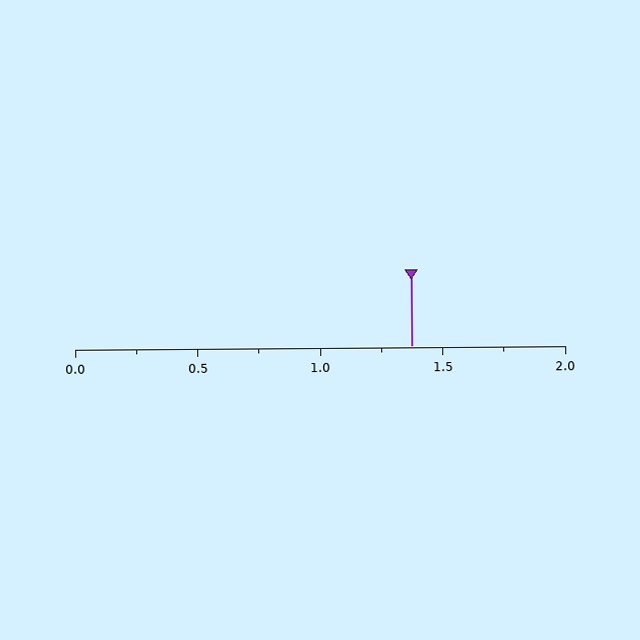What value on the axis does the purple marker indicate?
The marker indicates approximately 1.38.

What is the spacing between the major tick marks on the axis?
The major ticks are spaced 0.5 apart.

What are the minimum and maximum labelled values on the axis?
The axis runs from 0.0 to 2.0.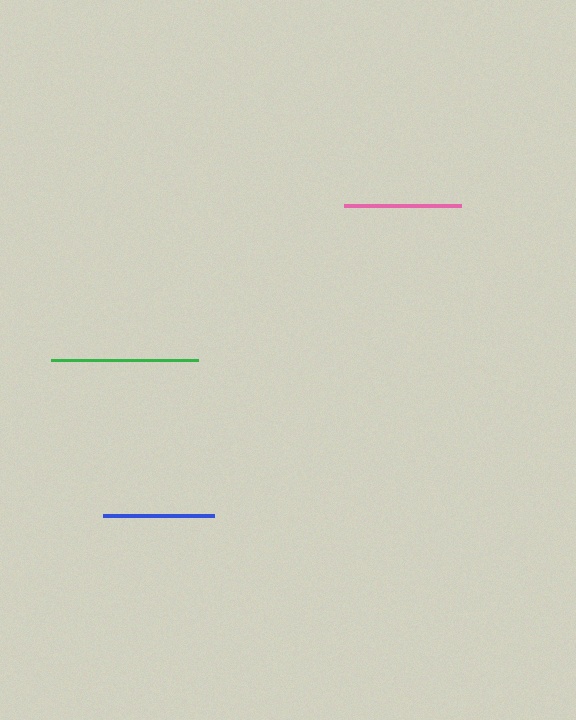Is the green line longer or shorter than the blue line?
The green line is longer than the blue line.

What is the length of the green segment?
The green segment is approximately 147 pixels long.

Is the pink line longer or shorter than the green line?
The green line is longer than the pink line.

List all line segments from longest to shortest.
From longest to shortest: green, pink, blue.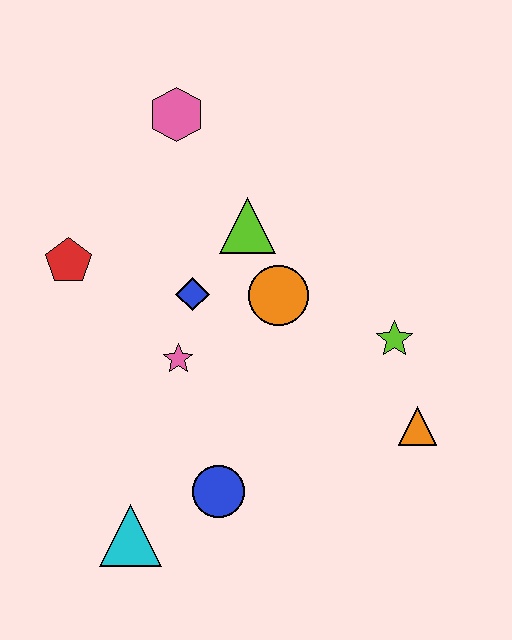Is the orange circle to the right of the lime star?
No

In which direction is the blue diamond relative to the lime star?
The blue diamond is to the left of the lime star.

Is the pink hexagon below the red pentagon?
No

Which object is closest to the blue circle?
The cyan triangle is closest to the blue circle.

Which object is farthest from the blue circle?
The pink hexagon is farthest from the blue circle.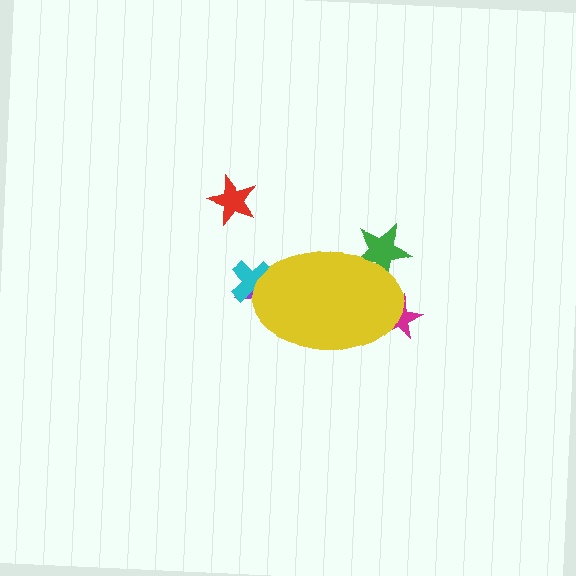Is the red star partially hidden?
No, the red star is fully visible.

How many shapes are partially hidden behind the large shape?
4 shapes are partially hidden.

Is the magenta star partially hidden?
Yes, the magenta star is partially hidden behind the yellow ellipse.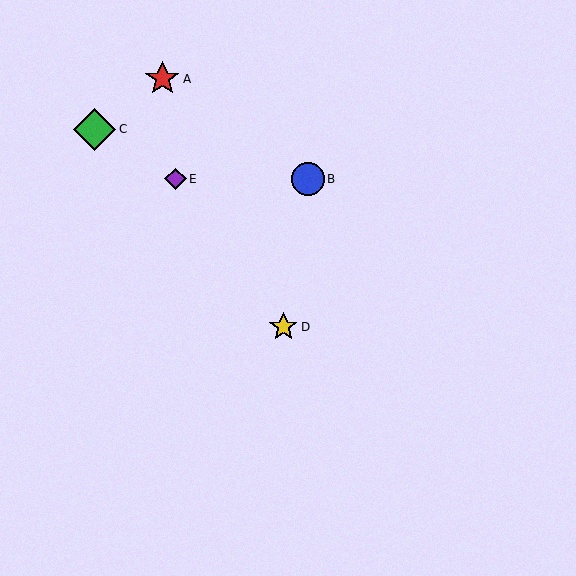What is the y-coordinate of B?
Object B is at y≈179.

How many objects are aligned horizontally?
2 objects (B, E) are aligned horizontally.